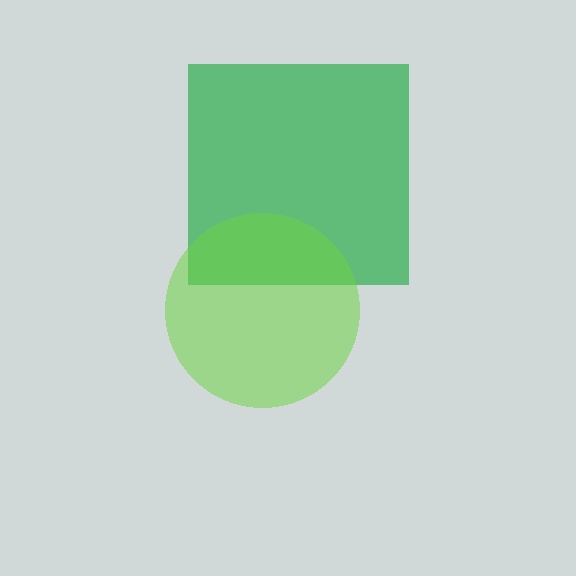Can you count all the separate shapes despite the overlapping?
Yes, there are 2 separate shapes.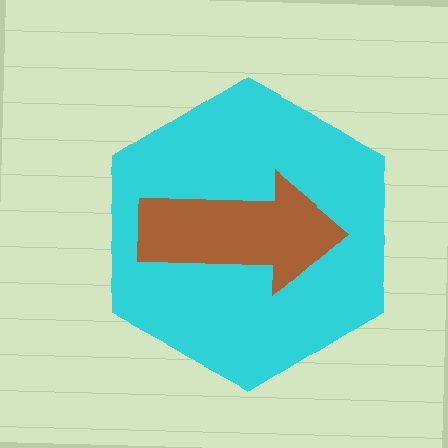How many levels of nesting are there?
2.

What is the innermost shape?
The brown arrow.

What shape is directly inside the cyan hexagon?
The brown arrow.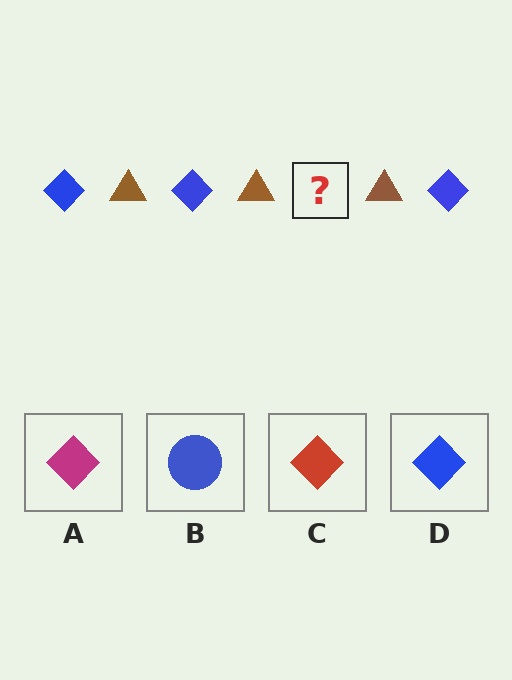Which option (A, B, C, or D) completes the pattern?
D.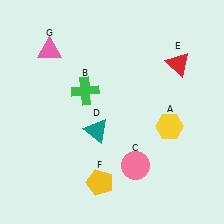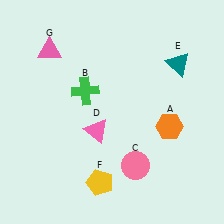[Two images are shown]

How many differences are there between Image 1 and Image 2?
There are 3 differences between the two images.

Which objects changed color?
A changed from yellow to orange. D changed from teal to pink. E changed from red to teal.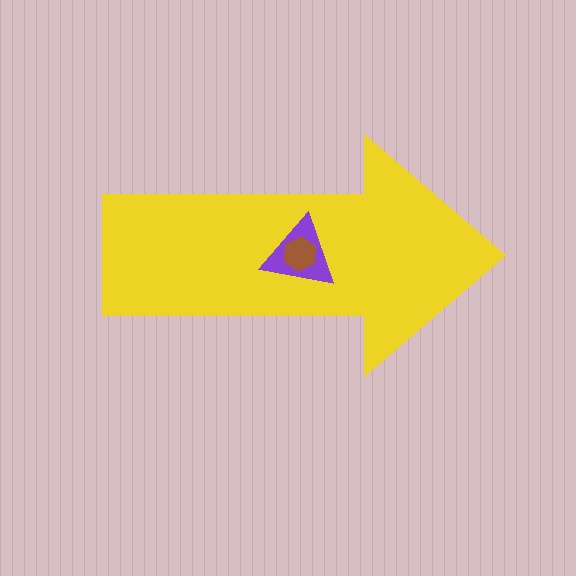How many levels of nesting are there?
3.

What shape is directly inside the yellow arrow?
The purple triangle.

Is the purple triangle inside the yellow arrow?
Yes.